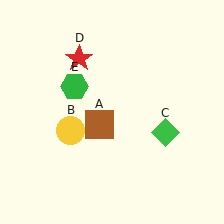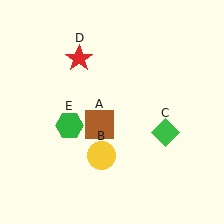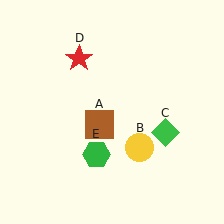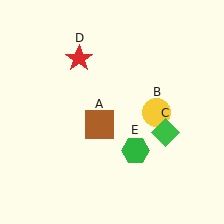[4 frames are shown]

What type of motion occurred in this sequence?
The yellow circle (object B), green hexagon (object E) rotated counterclockwise around the center of the scene.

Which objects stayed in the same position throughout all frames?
Brown square (object A) and green diamond (object C) and red star (object D) remained stationary.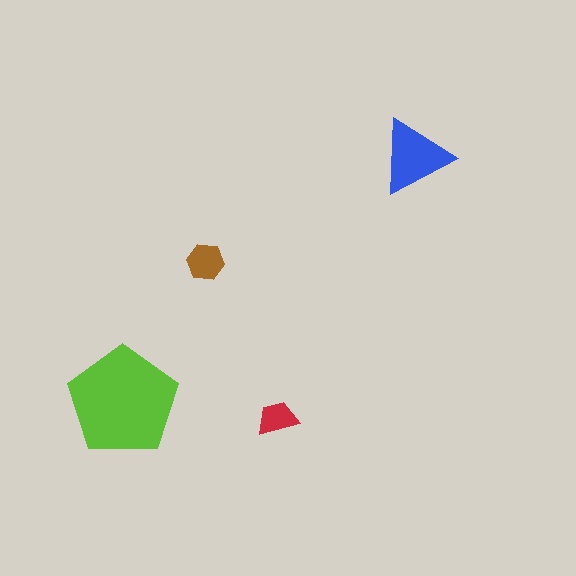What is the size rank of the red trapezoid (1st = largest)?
4th.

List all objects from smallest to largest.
The red trapezoid, the brown hexagon, the blue triangle, the lime pentagon.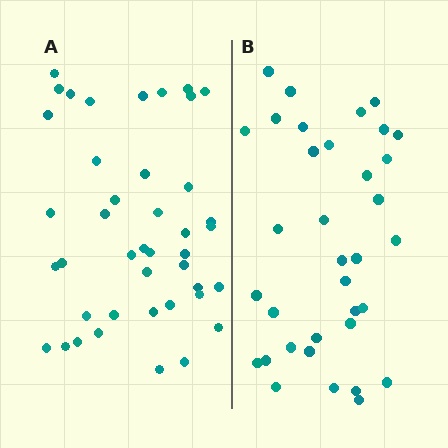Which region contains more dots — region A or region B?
Region A (the left region) has more dots.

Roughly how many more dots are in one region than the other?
Region A has roughly 8 or so more dots than region B.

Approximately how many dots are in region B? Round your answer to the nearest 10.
About 40 dots. (The exact count is 35, which rounds to 40.)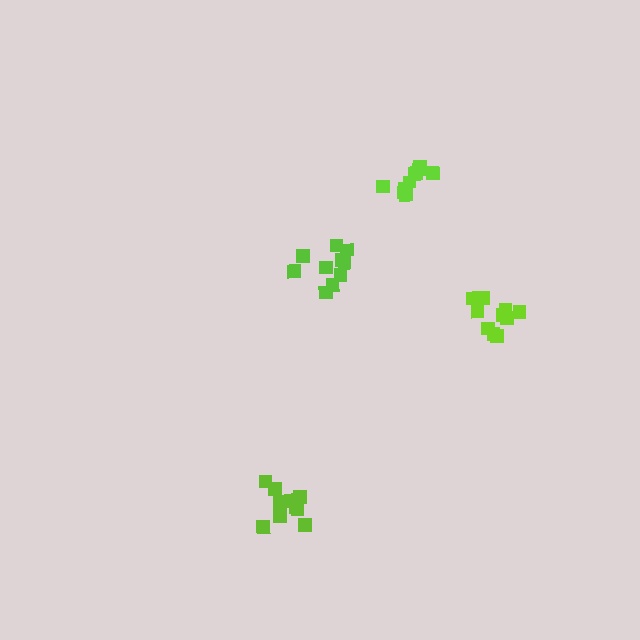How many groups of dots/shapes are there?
There are 4 groups.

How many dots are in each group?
Group 1: 10 dots, Group 2: 10 dots, Group 3: 10 dots, Group 4: 10 dots (40 total).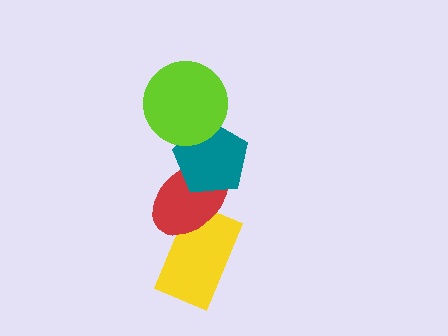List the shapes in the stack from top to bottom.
From top to bottom: the lime circle, the teal pentagon, the red ellipse, the yellow rectangle.